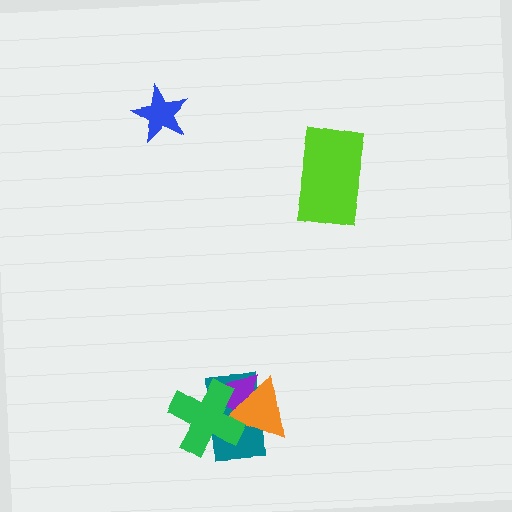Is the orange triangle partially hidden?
Yes, it is partially covered by another shape.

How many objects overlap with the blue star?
0 objects overlap with the blue star.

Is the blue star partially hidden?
No, no other shape covers it.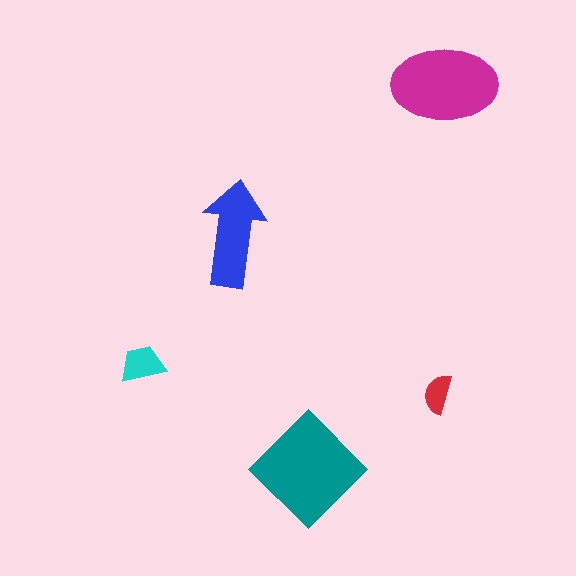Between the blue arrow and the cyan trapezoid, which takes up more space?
The blue arrow.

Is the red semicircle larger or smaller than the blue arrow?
Smaller.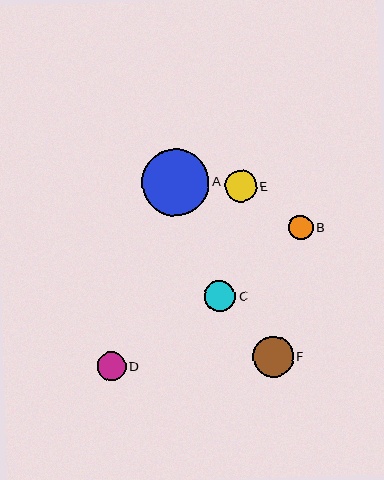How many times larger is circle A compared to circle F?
Circle A is approximately 1.6 times the size of circle F.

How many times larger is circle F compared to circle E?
Circle F is approximately 1.3 times the size of circle E.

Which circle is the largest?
Circle A is the largest with a size of approximately 67 pixels.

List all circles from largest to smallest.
From largest to smallest: A, F, E, C, D, B.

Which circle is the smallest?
Circle B is the smallest with a size of approximately 24 pixels.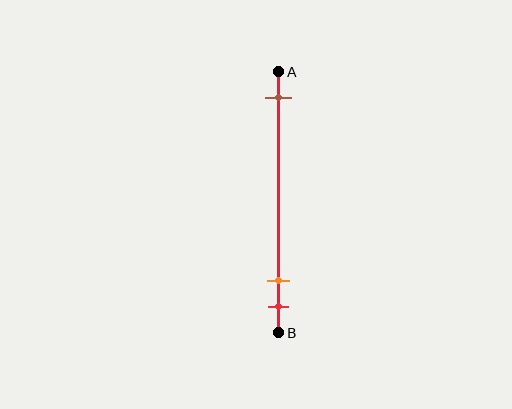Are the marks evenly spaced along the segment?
No, the marks are not evenly spaced.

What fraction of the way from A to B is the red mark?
The red mark is approximately 90% (0.9) of the way from A to B.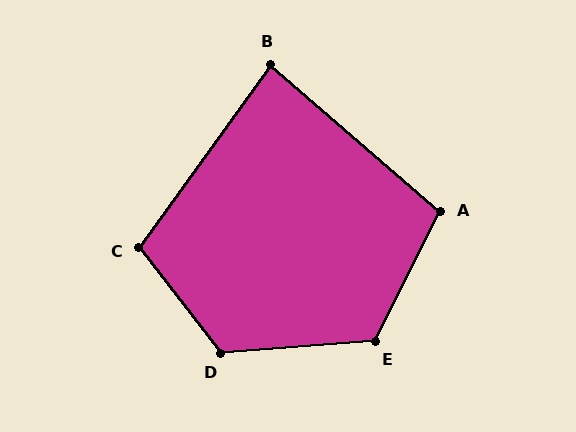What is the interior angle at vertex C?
Approximately 107 degrees (obtuse).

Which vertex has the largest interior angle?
D, at approximately 123 degrees.